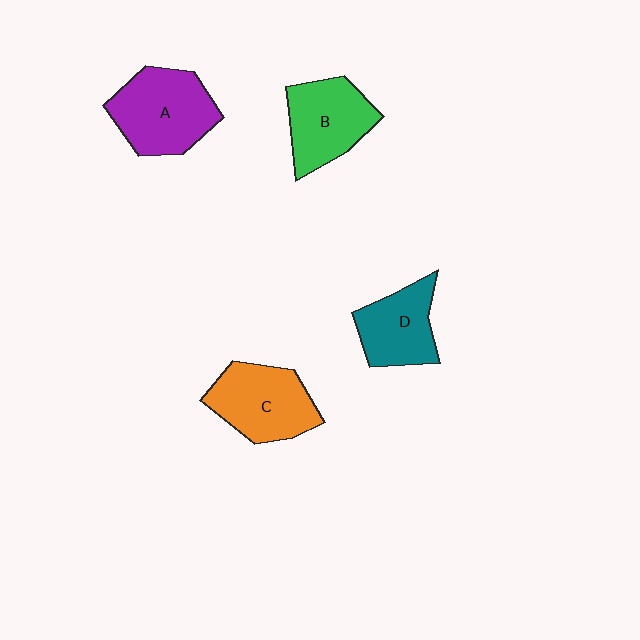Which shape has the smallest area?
Shape D (teal).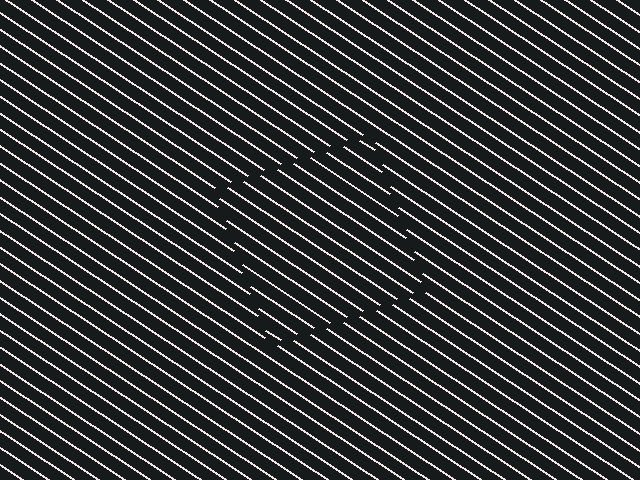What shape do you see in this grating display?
An illusory square. The interior of the shape contains the same grating, shifted by half a period — the contour is defined by the phase discontinuity where line-ends from the inner and outer gratings abut.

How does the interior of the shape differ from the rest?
The interior of the shape contains the same grating, shifted by half a period — the contour is defined by the phase discontinuity where line-ends from the inner and outer gratings abut.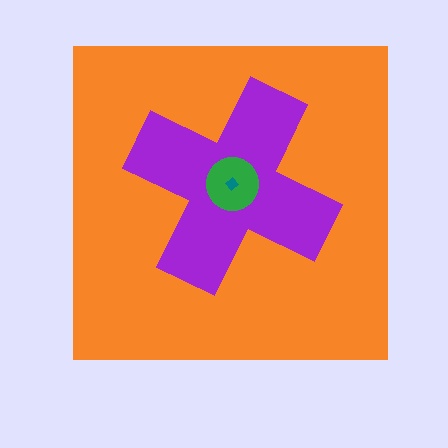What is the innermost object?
The teal diamond.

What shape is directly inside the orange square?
The purple cross.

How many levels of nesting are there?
4.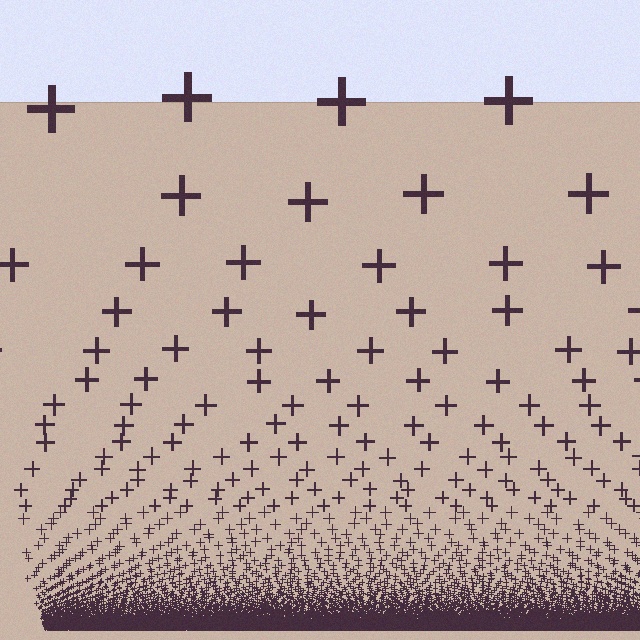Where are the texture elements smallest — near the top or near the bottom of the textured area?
Near the bottom.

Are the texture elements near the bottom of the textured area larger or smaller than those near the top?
Smaller. The gradient is inverted — elements near the bottom are smaller and denser.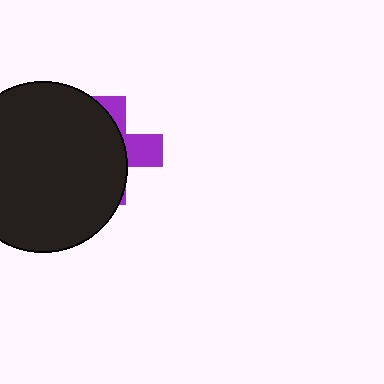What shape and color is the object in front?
The object in front is a black circle.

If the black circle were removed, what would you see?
You would see the complete purple cross.